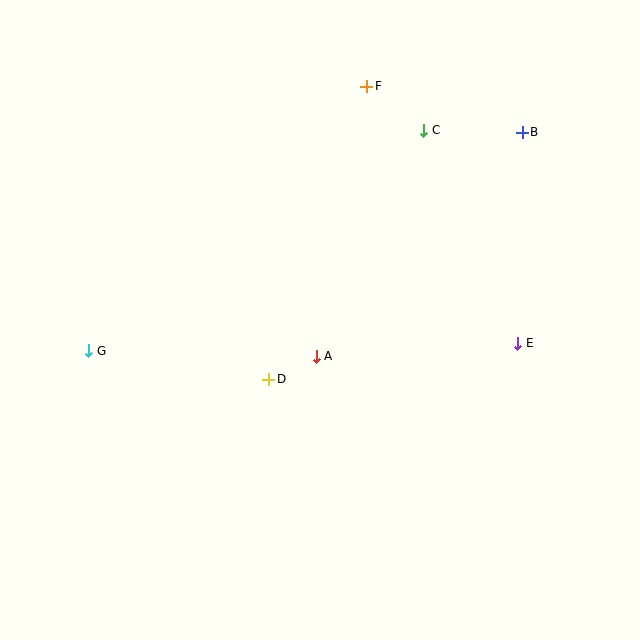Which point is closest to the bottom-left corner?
Point G is closest to the bottom-left corner.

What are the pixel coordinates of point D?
Point D is at (269, 379).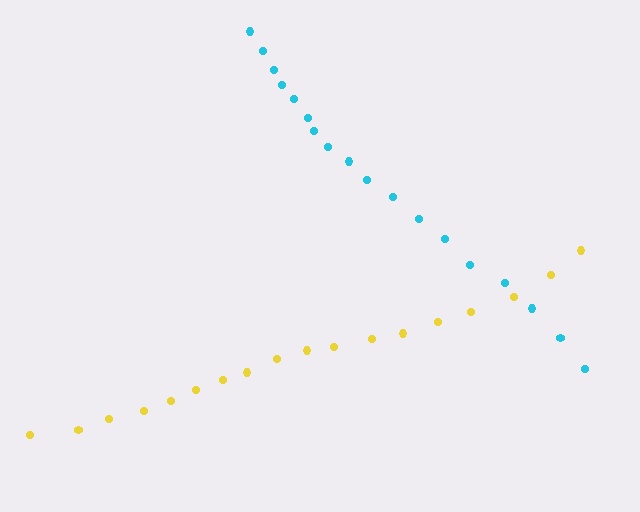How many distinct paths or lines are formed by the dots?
There are 2 distinct paths.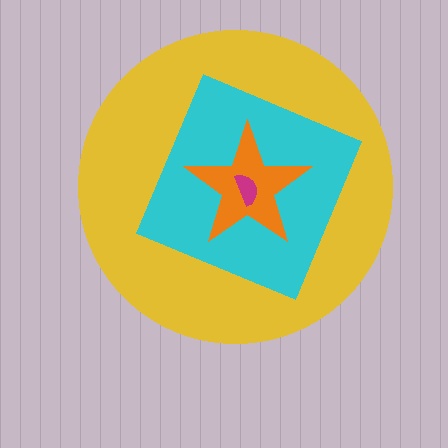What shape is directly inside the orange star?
The magenta semicircle.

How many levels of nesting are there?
4.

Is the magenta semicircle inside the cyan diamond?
Yes.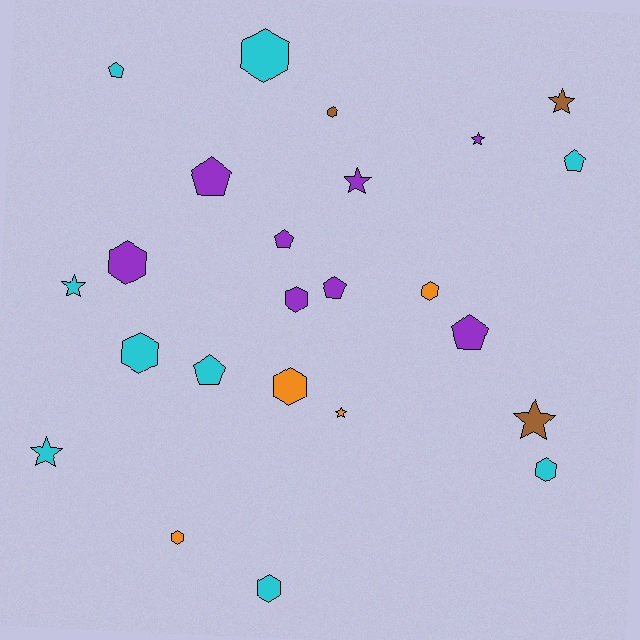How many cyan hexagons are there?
There are 4 cyan hexagons.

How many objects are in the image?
There are 24 objects.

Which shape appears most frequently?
Hexagon, with 10 objects.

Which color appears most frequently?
Cyan, with 9 objects.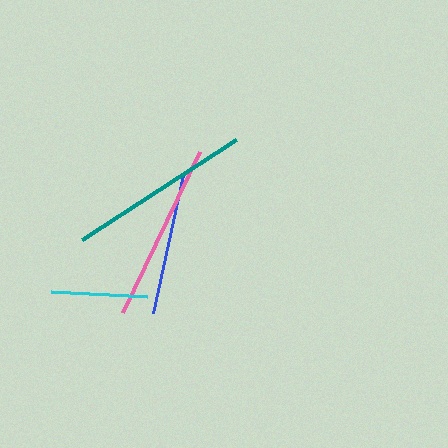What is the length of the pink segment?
The pink segment is approximately 179 pixels long.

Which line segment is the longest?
The teal line is the longest at approximately 184 pixels.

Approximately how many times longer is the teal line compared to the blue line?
The teal line is approximately 1.3 times the length of the blue line.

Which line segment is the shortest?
The cyan line is the shortest at approximately 96 pixels.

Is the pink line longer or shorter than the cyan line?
The pink line is longer than the cyan line.